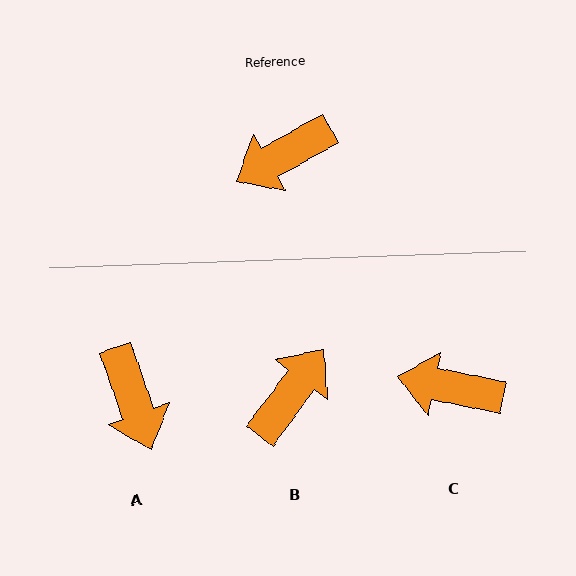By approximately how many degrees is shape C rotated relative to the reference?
Approximately 41 degrees clockwise.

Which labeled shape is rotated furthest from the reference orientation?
B, about 156 degrees away.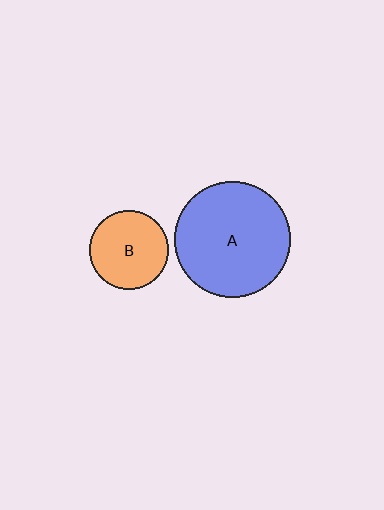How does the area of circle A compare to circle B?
Approximately 2.1 times.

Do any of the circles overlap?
No, none of the circles overlap.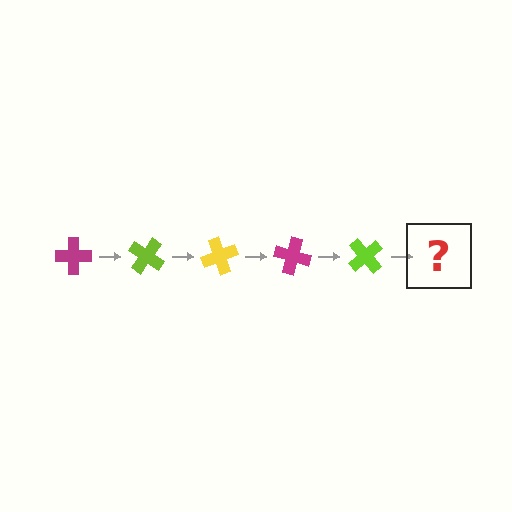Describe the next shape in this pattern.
It should be a yellow cross, rotated 175 degrees from the start.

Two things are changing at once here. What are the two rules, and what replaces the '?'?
The two rules are that it rotates 35 degrees each step and the color cycles through magenta, lime, and yellow. The '?' should be a yellow cross, rotated 175 degrees from the start.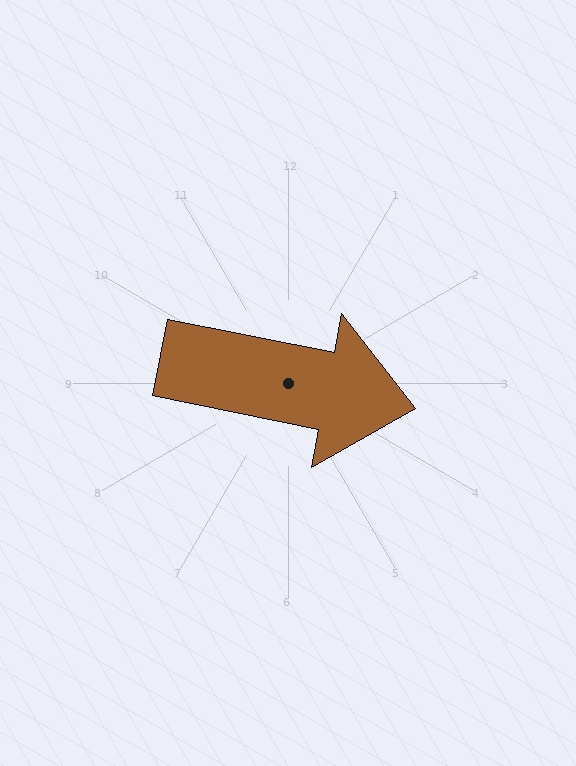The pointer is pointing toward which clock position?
Roughly 3 o'clock.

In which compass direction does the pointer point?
East.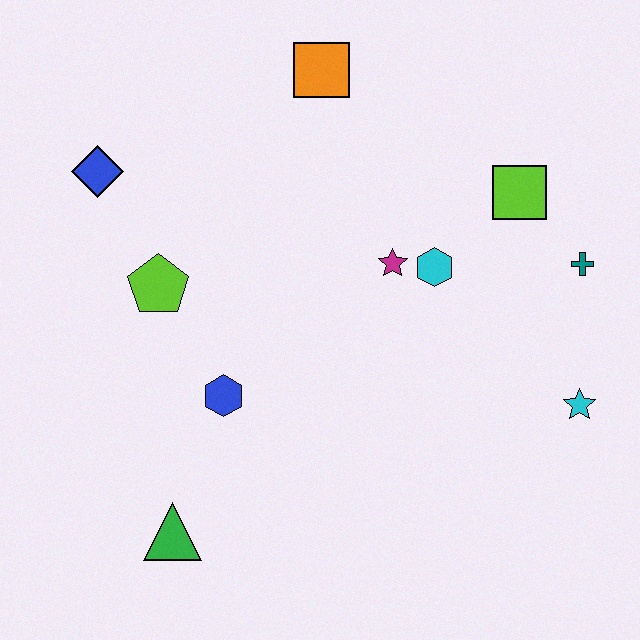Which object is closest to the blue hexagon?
The lime pentagon is closest to the blue hexagon.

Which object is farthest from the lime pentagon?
The cyan star is farthest from the lime pentagon.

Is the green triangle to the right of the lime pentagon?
Yes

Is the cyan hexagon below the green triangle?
No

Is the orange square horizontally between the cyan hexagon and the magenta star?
No